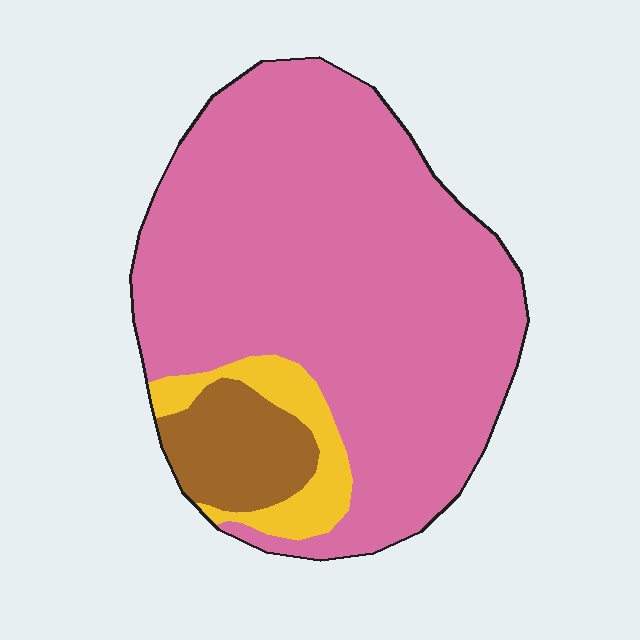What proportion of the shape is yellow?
Yellow covers roughly 10% of the shape.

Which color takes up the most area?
Pink, at roughly 80%.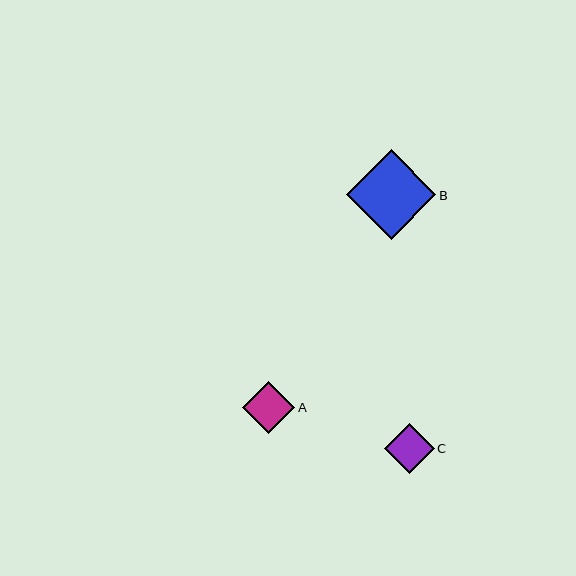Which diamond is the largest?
Diamond B is the largest with a size of approximately 90 pixels.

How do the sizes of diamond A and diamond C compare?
Diamond A and diamond C are approximately the same size.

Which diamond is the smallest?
Diamond C is the smallest with a size of approximately 50 pixels.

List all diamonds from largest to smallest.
From largest to smallest: B, A, C.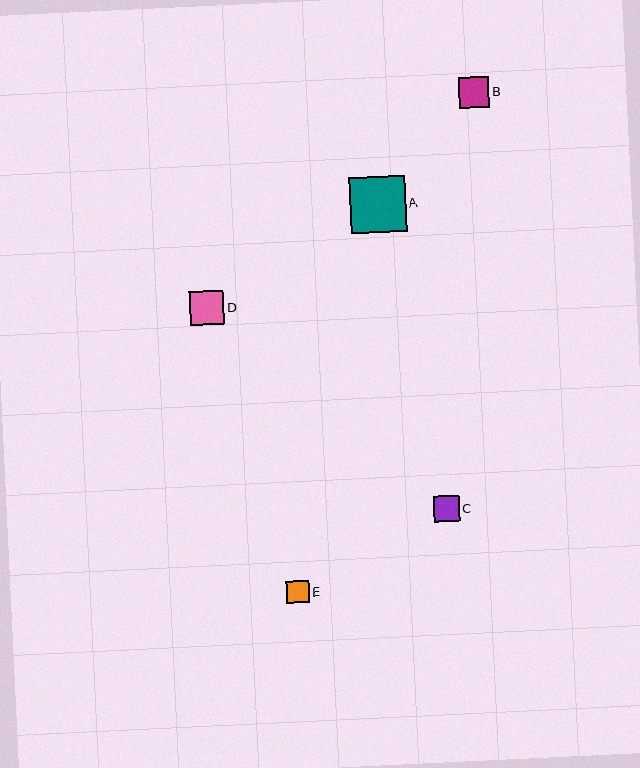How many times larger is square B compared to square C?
Square B is approximately 1.2 times the size of square C.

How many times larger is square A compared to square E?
Square A is approximately 2.5 times the size of square E.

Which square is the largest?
Square A is the largest with a size of approximately 56 pixels.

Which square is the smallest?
Square E is the smallest with a size of approximately 22 pixels.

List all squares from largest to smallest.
From largest to smallest: A, D, B, C, E.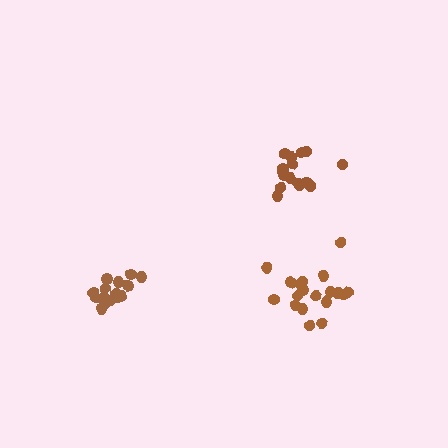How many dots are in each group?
Group 1: 17 dots, Group 2: 15 dots, Group 3: 20 dots (52 total).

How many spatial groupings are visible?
There are 3 spatial groupings.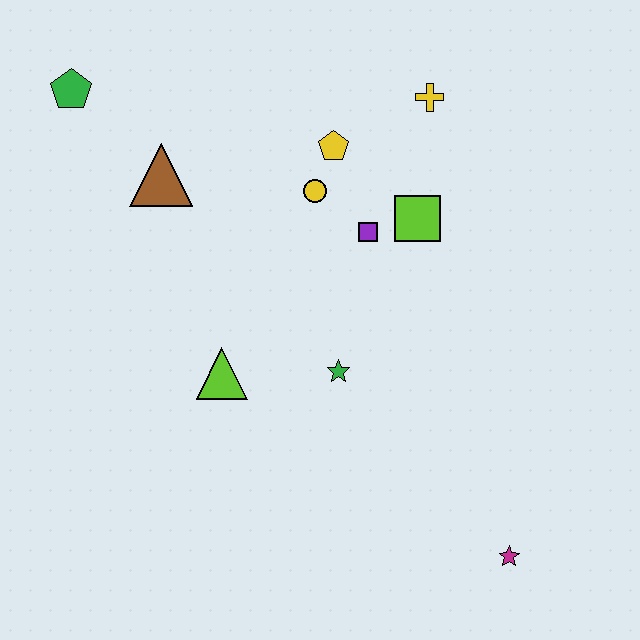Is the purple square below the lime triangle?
No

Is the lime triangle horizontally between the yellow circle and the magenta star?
No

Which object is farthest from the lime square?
The green pentagon is farthest from the lime square.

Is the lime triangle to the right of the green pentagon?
Yes